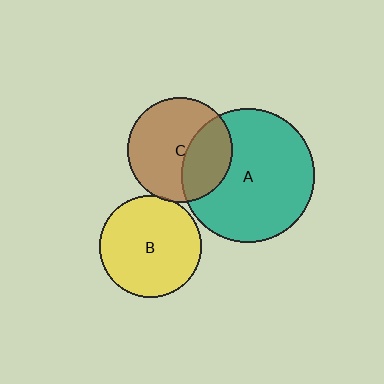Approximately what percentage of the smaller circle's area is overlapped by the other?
Approximately 35%.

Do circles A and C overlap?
Yes.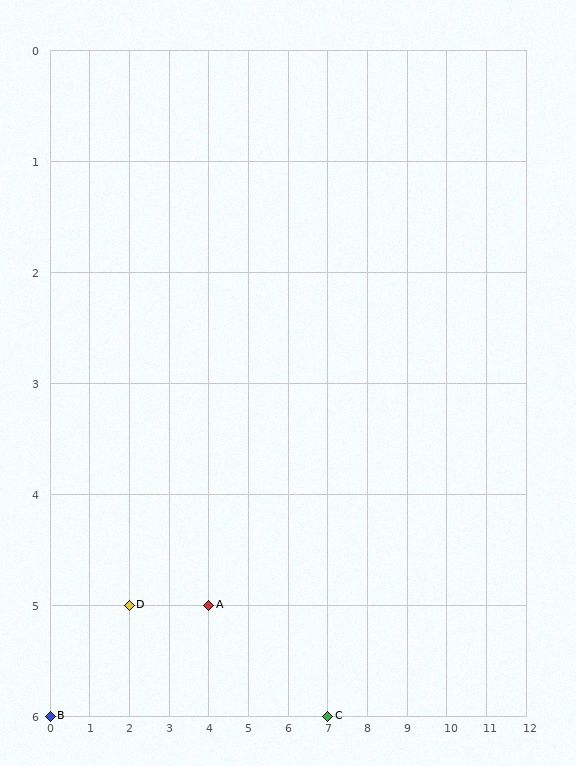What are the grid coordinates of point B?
Point B is at grid coordinates (0, 6).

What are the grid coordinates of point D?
Point D is at grid coordinates (2, 5).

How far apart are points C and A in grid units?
Points C and A are 3 columns and 1 row apart (about 3.2 grid units diagonally).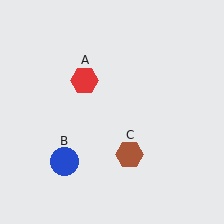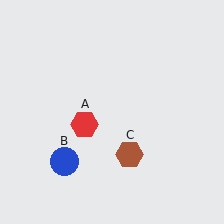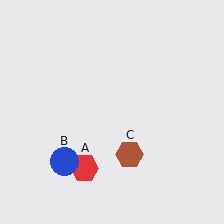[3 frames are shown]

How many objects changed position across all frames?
1 object changed position: red hexagon (object A).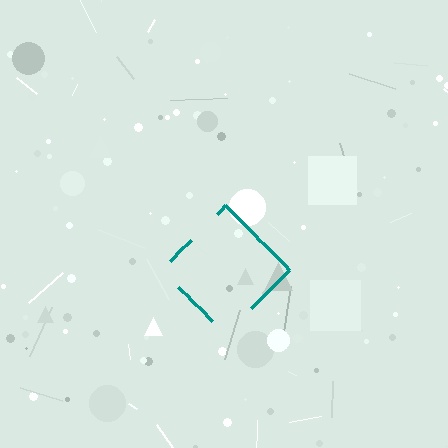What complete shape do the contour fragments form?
The contour fragments form a diamond.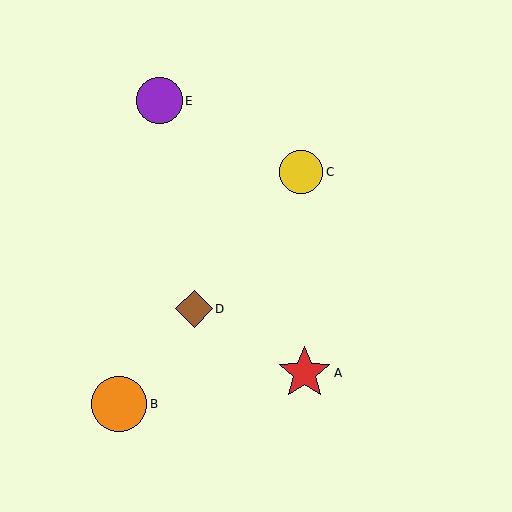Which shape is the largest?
The orange circle (labeled B) is the largest.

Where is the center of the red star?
The center of the red star is at (304, 373).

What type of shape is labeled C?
Shape C is a yellow circle.